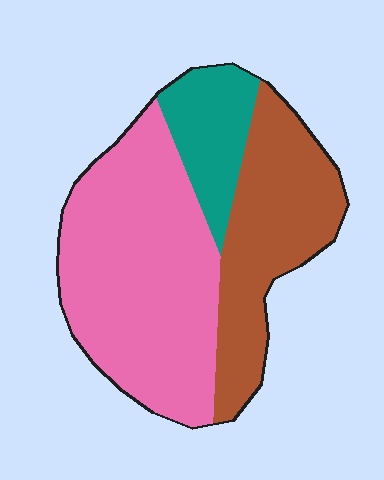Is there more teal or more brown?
Brown.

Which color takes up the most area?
Pink, at roughly 55%.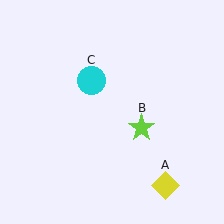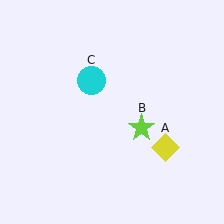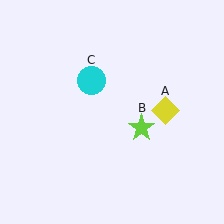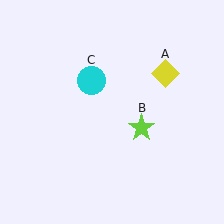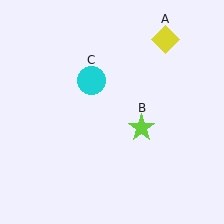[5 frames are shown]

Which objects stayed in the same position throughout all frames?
Lime star (object B) and cyan circle (object C) remained stationary.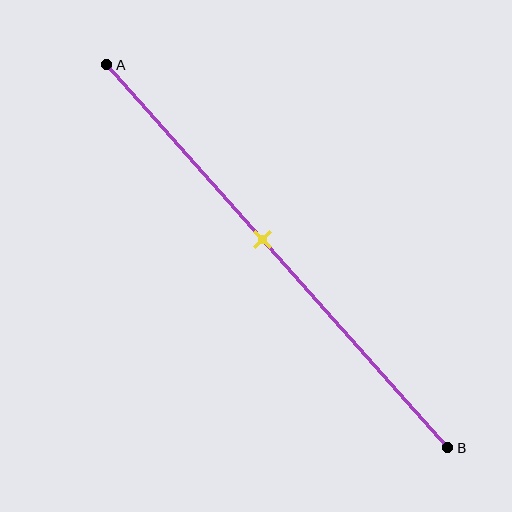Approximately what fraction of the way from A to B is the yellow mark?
The yellow mark is approximately 45% of the way from A to B.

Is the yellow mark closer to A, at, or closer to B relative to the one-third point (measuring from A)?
The yellow mark is closer to point B than the one-third point of segment AB.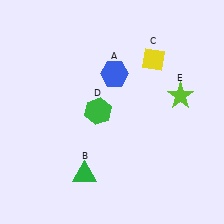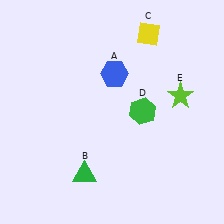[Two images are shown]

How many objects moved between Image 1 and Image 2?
2 objects moved between the two images.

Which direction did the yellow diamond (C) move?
The yellow diamond (C) moved up.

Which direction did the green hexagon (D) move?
The green hexagon (D) moved right.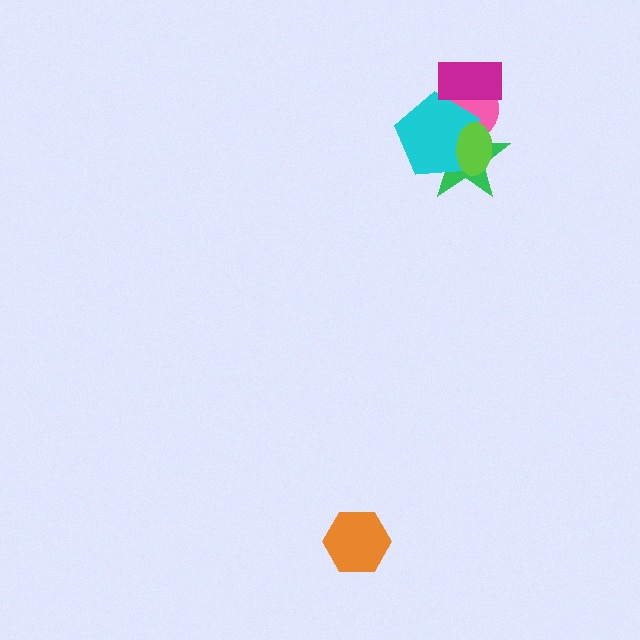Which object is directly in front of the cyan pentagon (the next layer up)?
The lime ellipse is directly in front of the cyan pentagon.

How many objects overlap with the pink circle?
4 objects overlap with the pink circle.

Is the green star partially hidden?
Yes, it is partially covered by another shape.